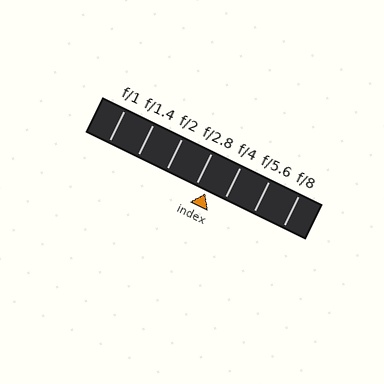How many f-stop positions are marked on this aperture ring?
There are 7 f-stop positions marked.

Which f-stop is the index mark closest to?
The index mark is closest to f/2.8.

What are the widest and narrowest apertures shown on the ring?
The widest aperture shown is f/1 and the narrowest is f/8.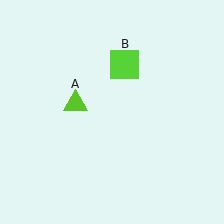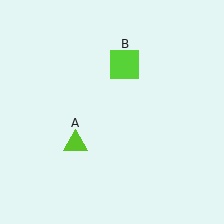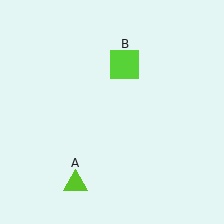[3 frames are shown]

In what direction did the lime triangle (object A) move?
The lime triangle (object A) moved down.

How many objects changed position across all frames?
1 object changed position: lime triangle (object A).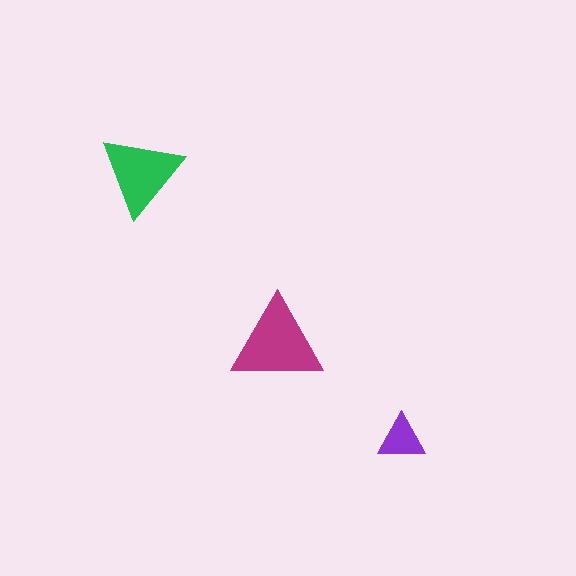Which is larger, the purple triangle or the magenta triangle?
The magenta one.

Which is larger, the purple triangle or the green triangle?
The green one.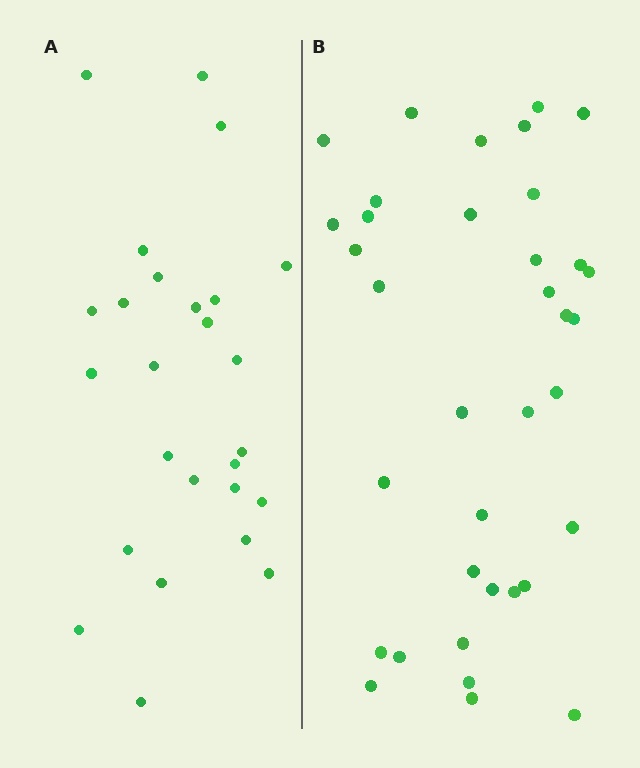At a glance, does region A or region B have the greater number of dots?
Region B (the right region) has more dots.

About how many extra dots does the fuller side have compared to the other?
Region B has roughly 10 or so more dots than region A.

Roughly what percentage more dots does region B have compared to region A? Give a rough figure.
About 40% more.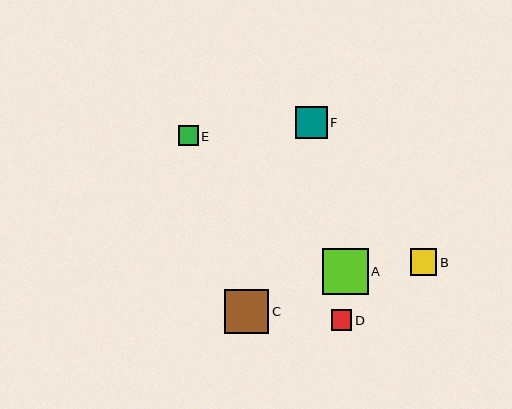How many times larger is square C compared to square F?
Square C is approximately 1.4 times the size of square F.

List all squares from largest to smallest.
From largest to smallest: A, C, F, B, D, E.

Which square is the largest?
Square A is the largest with a size of approximately 46 pixels.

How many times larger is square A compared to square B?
Square A is approximately 1.7 times the size of square B.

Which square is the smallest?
Square E is the smallest with a size of approximately 20 pixels.